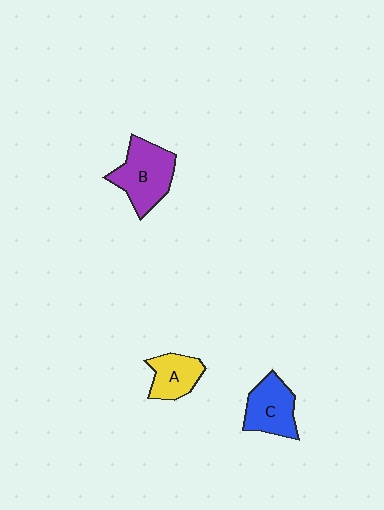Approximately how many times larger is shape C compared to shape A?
Approximately 1.3 times.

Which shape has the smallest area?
Shape A (yellow).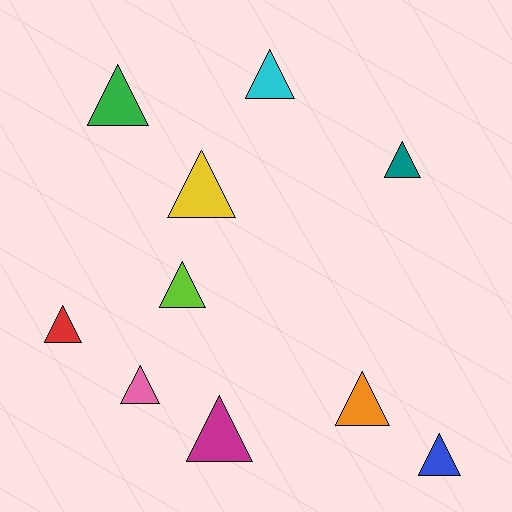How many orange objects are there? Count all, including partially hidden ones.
There is 1 orange object.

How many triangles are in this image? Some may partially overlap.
There are 10 triangles.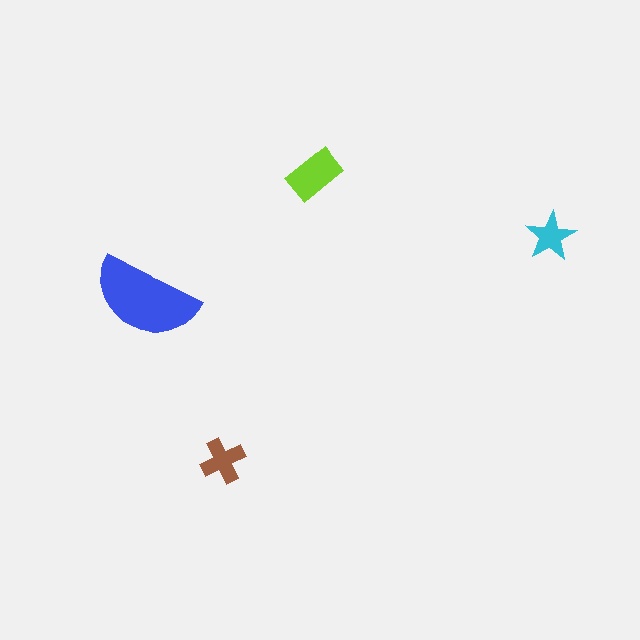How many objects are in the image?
There are 4 objects in the image.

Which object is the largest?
The blue semicircle.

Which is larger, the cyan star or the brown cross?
The brown cross.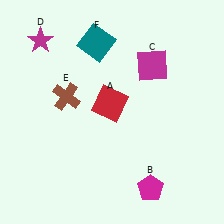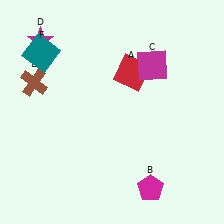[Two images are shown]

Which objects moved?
The objects that moved are: the red square (A), the brown cross (E), the teal square (F).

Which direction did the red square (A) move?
The red square (A) moved up.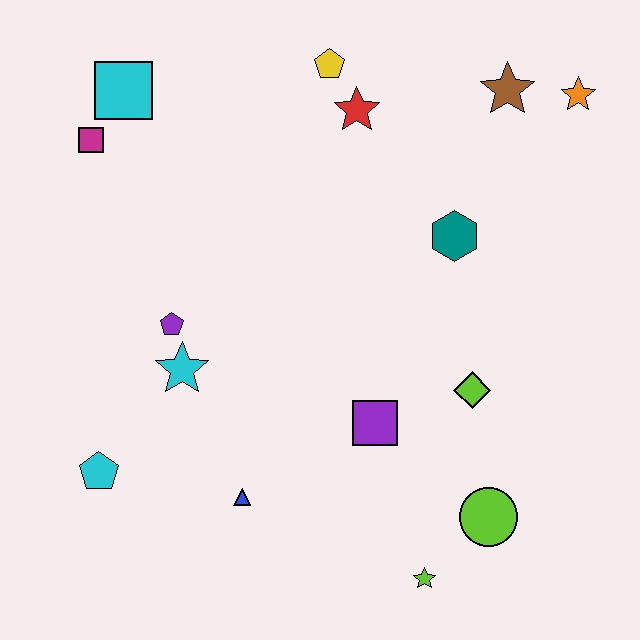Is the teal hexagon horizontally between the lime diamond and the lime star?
Yes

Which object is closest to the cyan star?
The purple pentagon is closest to the cyan star.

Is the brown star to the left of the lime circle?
No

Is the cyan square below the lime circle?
No